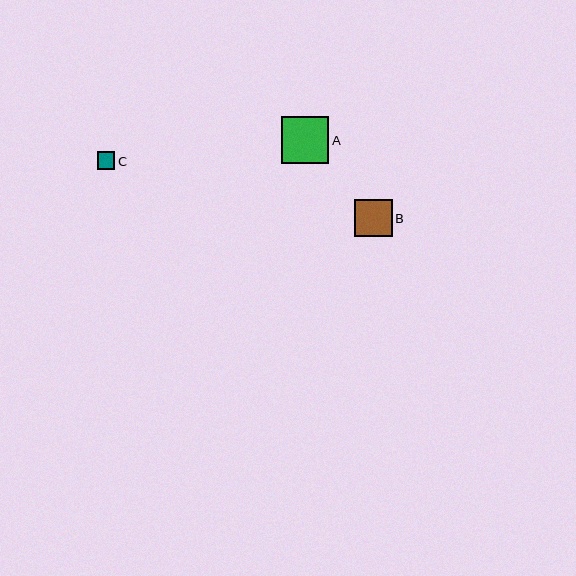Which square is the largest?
Square A is the largest with a size of approximately 48 pixels.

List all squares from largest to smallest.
From largest to smallest: A, B, C.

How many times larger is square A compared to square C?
Square A is approximately 2.8 times the size of square C.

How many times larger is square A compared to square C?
Square A is approximately 2.8 times the size of square C.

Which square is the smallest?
Square C is the smallest with a size of approximately 17 pixels.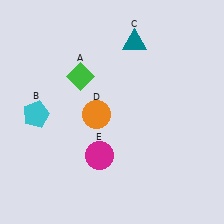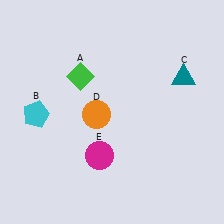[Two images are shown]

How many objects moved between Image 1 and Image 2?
1 object moved between the two images.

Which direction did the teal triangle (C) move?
The teal triangle (C) moved right.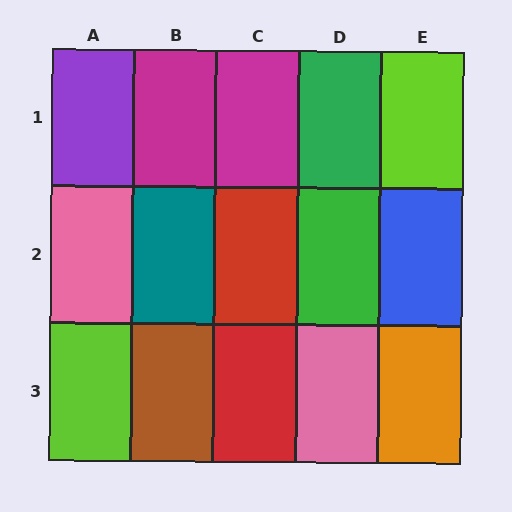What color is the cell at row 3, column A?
Lime.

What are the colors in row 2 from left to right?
Pink, teal, red, green, blue.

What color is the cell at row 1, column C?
Magenta.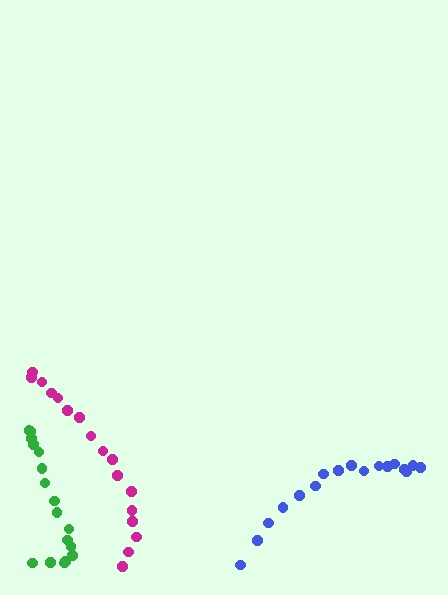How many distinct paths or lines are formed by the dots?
There are 3 distinct paths.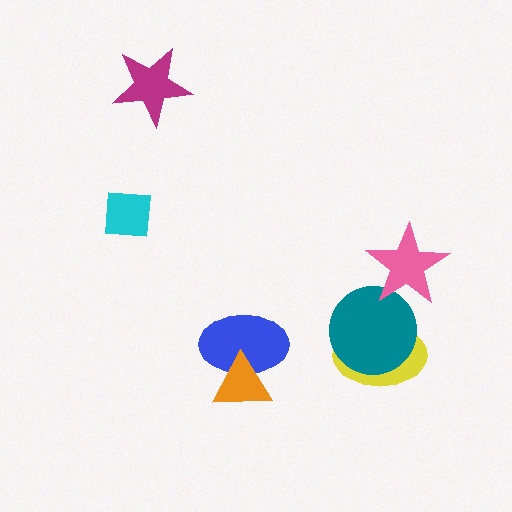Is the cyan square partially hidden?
No, no other shape covers it.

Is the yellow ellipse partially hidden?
Yes, it is partially covered by another shape.